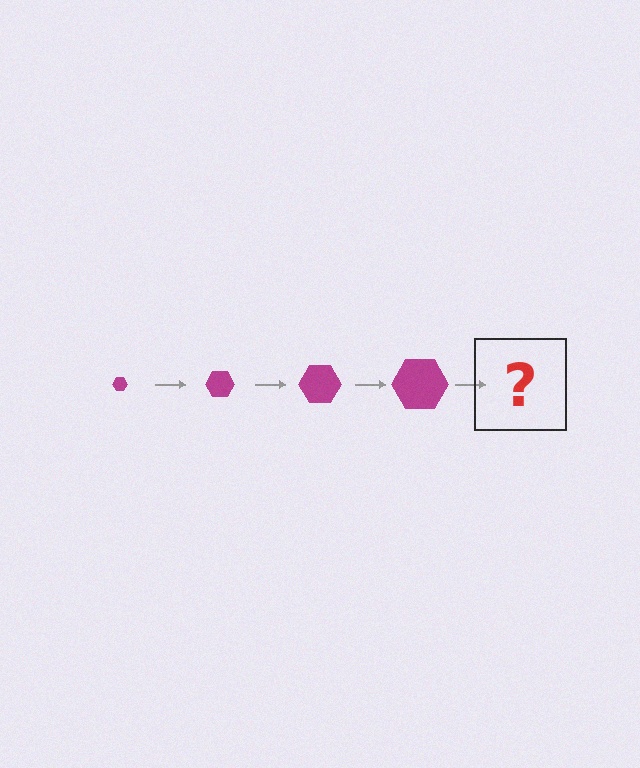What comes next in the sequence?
The next element should be a magenta hexagon, larger than the previous one.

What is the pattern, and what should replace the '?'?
The pattern is that the hexagon gets progressively larger each step. The '?' should be a magenta hexagon, larger than the previous one.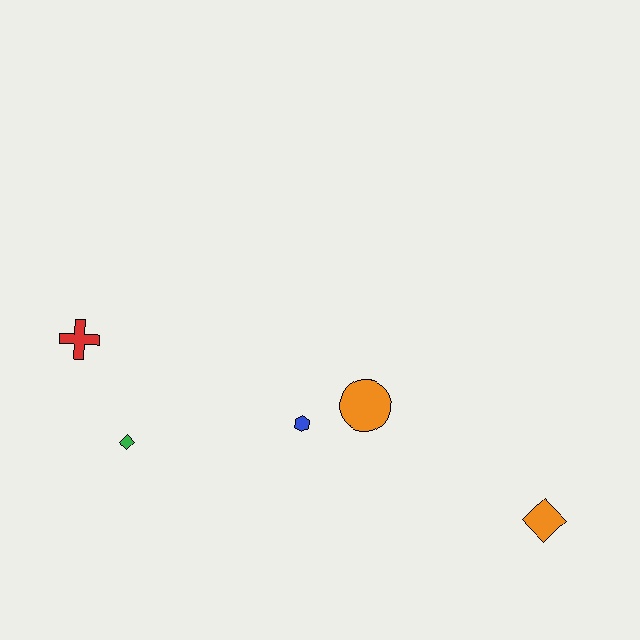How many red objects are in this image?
There is 1 red object.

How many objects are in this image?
There are 5 objects.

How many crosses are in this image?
There is 1 cross.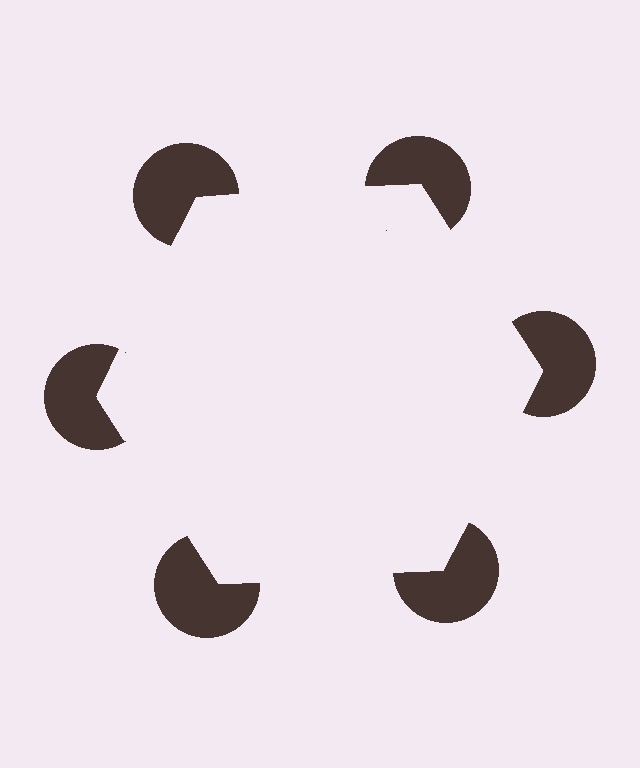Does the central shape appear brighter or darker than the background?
It typically appears slightly brighter than the background, even though no actual brightness change is drawn.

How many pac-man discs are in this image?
There are 6 — one at each vertex of the illusory hexagon.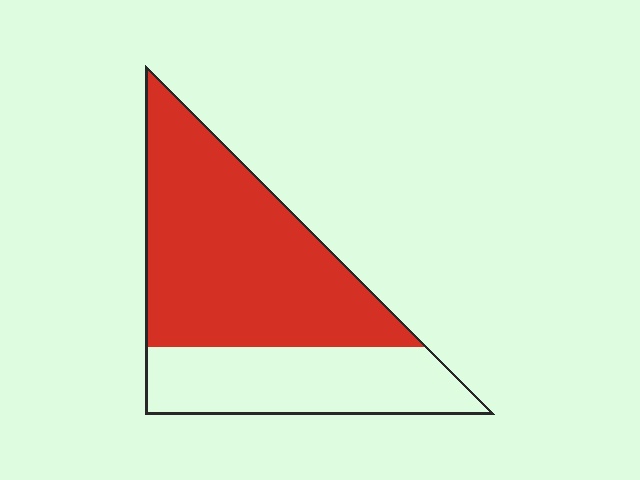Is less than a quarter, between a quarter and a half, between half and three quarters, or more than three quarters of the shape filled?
Between half and three quarters.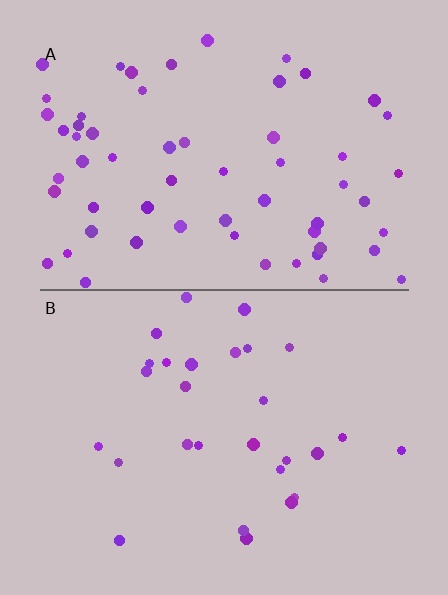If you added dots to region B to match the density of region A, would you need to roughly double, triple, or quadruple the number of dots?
Approximately double.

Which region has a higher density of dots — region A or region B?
A (the top).